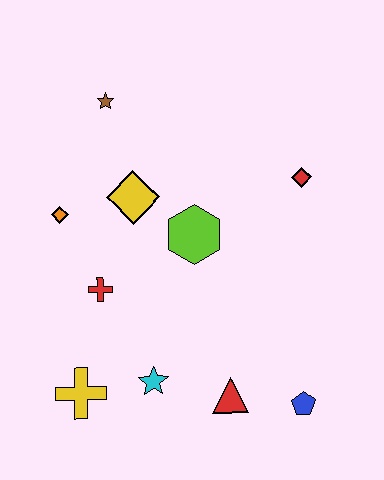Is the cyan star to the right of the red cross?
Yes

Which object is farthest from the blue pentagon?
The brown star is farthest from the blue pentagon.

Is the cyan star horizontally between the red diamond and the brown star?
Yes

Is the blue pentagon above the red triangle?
No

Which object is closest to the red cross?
The orange diamond is closest to the red cross.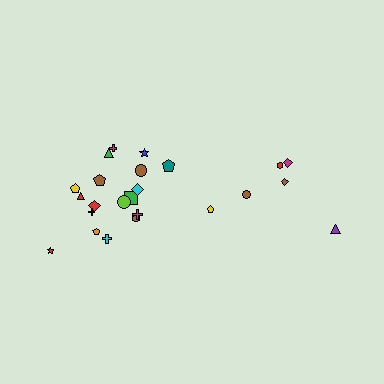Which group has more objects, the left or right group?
The left group.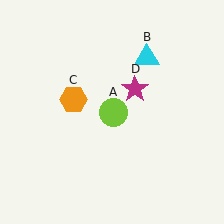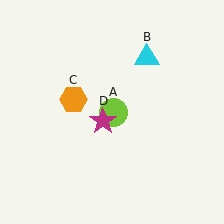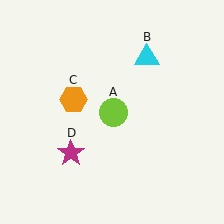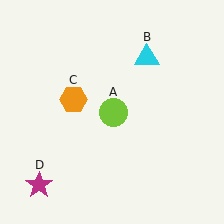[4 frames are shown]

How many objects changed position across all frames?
1 object changed position: magenta star (object D).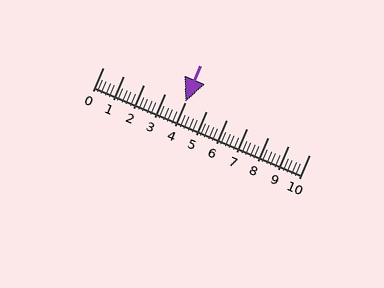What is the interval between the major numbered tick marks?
The major tick marks are spaced 1 units apart.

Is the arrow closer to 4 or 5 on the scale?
The arrow is closer to 4.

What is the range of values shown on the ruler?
The ruler shows values from 0 to 10.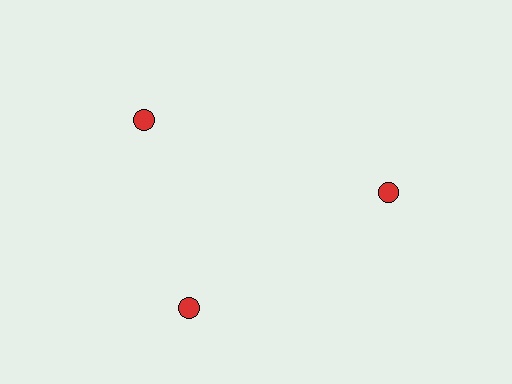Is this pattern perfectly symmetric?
No. The 3 red circles are arranged in a ring, but one element near the 11 o'clock position is rotated out of alignment along the ring, breaking the 3-fold rotational symmetry.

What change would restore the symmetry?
The symmetry would be restored by rotating it back into even spacing with its neighbors so that all 3 circles sit at equal angles and equal distance from the center.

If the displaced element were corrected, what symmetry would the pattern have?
It would have 3-fold rotational symmetry — the pattern would map onto itself every 120 degrees.